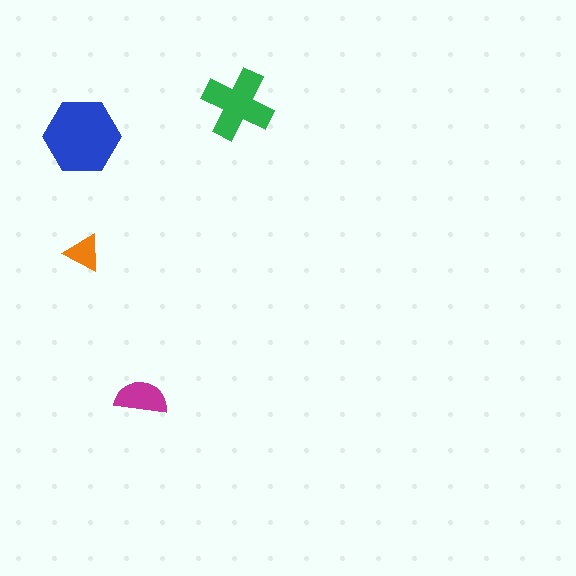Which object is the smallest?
The orange triangle.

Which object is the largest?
The blue hexagon.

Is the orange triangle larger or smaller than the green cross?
Smaller.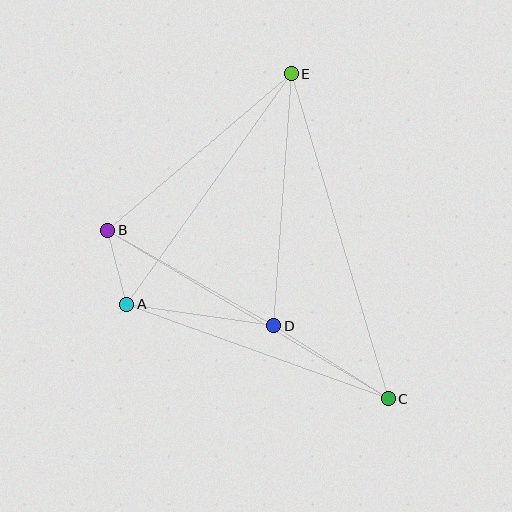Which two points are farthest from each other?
Points C and E are farthest from each other.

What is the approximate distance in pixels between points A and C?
The distance between A and C is approximately 278 pixels.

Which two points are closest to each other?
Points A and B are closest to each other.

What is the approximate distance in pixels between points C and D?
The distance between C and D is approximately 136 pixels.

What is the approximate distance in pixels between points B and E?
The distance between B and E is approximately 241 pixels.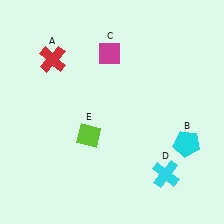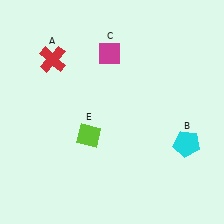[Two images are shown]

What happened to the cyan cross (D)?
The cyan cross (D) was removed in Image 2. It was in the bottom-right area of Image 1.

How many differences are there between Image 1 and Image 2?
There is 1 difference between the two images.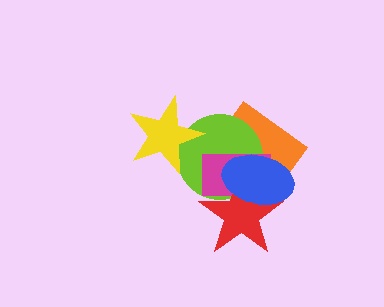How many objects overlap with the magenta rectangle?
4 objects overlap with the magenta rectangle.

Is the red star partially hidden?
Yes, it is partially covered by another shape.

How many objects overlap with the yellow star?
1 object overlaps with the yellow star.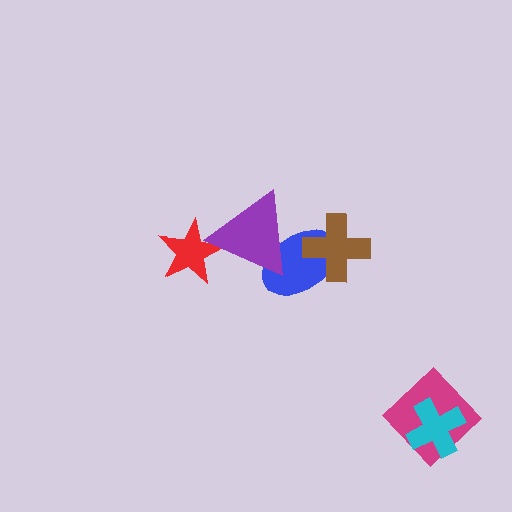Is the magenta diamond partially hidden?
Yes, it is partially covered by another shape.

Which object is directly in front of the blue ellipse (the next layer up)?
The brown cross is directly in front of the blue ellipse.